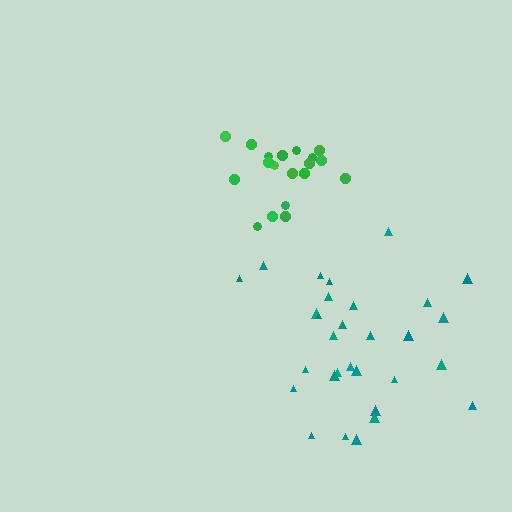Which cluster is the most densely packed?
Green.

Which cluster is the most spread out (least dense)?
Teal.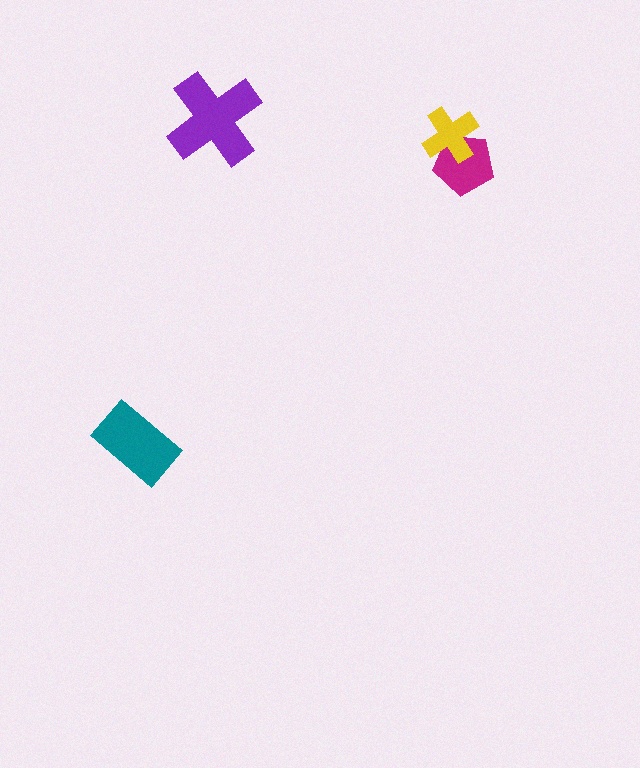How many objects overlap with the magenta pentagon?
1 object overlaps with the magenta pentagon.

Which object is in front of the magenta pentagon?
The yellow cross is in front of the magenta pentagon.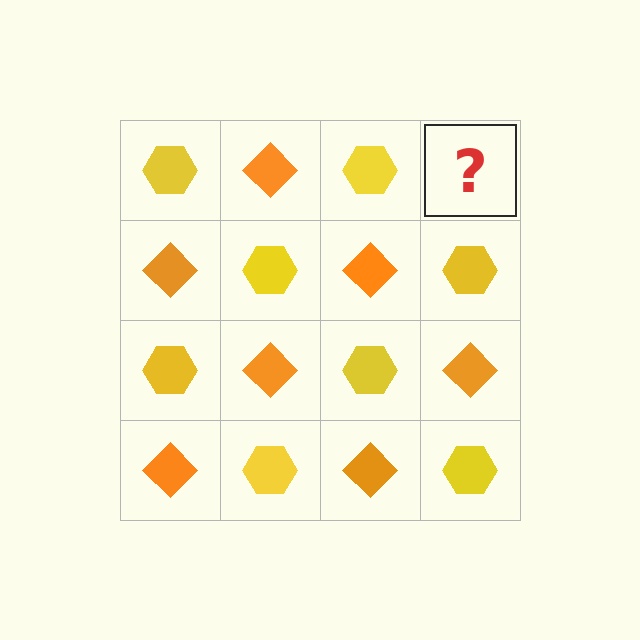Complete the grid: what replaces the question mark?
The question mark should be replaced with an orange diamond.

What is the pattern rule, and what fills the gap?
The rule is that it alternates yellow hexagon and orange diamond in a checkerboard pattern. The gap should be filled with an orange diamond.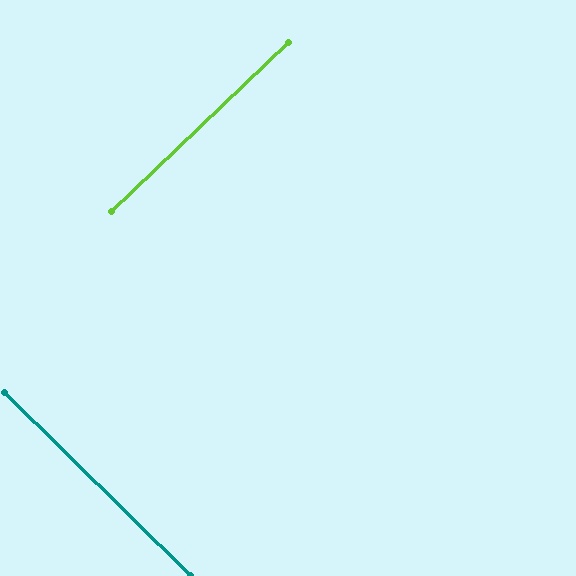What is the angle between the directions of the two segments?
Approximately 88 degrees.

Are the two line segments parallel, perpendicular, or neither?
Perpendicular — they meet at approximately 88°.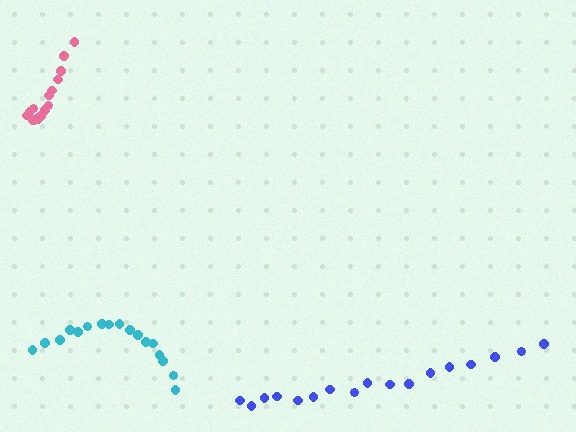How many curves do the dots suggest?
There are 3 distinct paths.